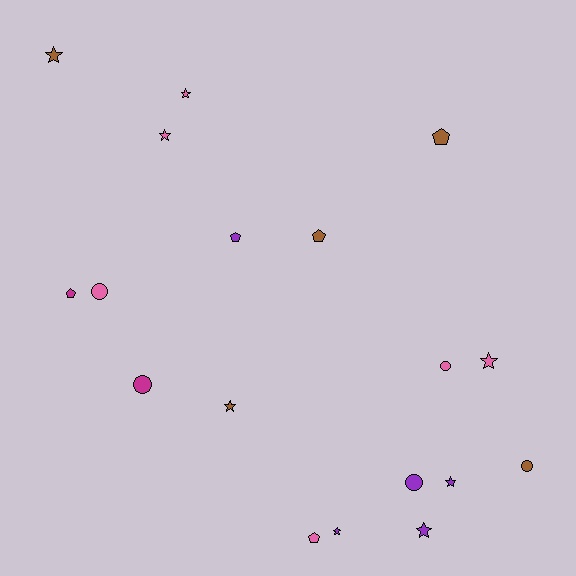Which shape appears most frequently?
Star, with 8 objects.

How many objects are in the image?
There are 18 objects.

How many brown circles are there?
There is 1 brown circle.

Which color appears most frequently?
Pink, with 6 objects.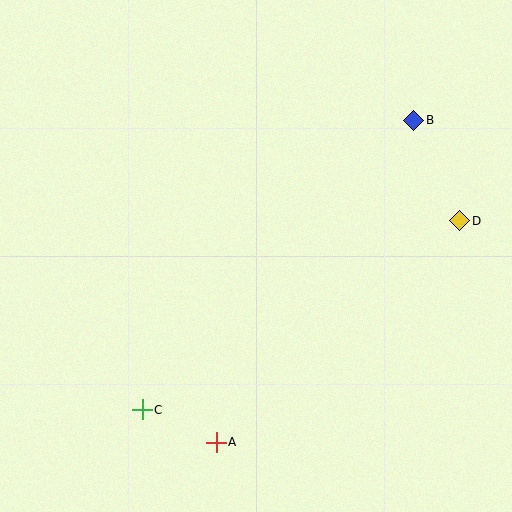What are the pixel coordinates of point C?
Point C is at (142, 410).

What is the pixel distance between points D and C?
The distance between D and C is 370 pixels.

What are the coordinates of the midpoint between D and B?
The midpoint between D and B is at (437, 170).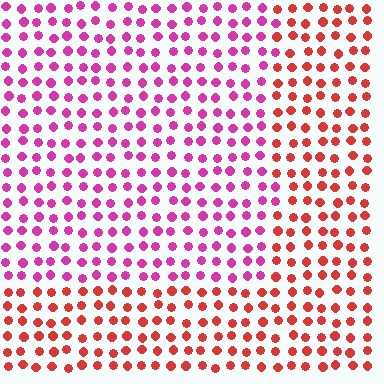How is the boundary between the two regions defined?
The boundary is defined purely by a slight shift in hue (about 44 degrees). Spacing, size, and orientation are identical on both sides.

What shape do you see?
I see a rectangle.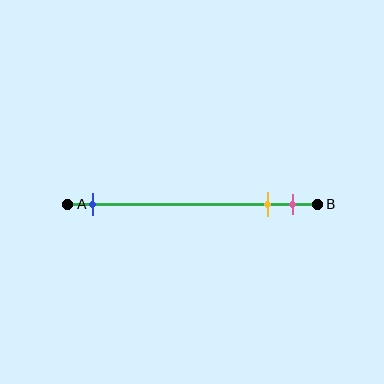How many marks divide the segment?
There are 3 marks dividing the segment.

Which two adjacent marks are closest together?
The yellow and pink marks are the closest adjacent pair.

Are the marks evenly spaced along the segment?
No, the marks are not evenly spaced.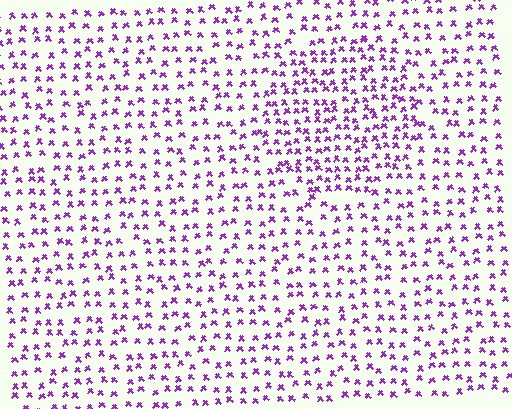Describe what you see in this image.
The image contains small purple elements arranged at two different densities. A circle-shaped region is visible where the elements are more densely packed than the surrounding area.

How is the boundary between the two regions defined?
The boundary is defined by a change in element density (approximately 1.7x ratio). All elements are the same color, size, and shape.